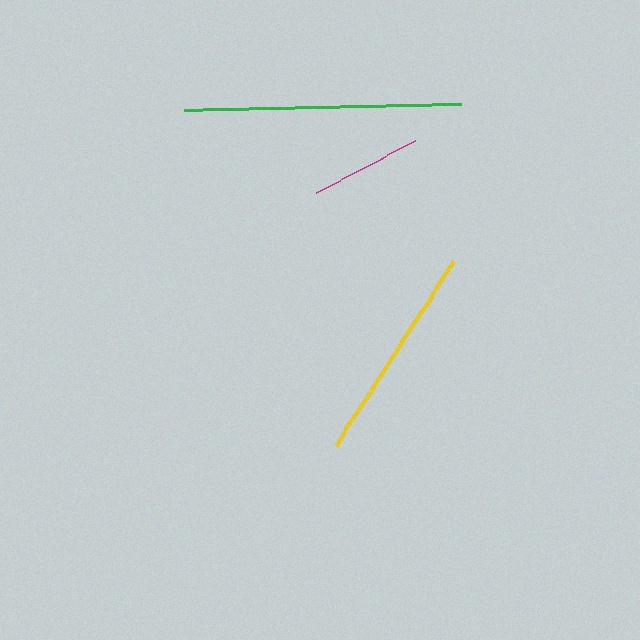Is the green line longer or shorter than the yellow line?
The green line is longer than the yellow line.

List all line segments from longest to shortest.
From longest to shortest: green, yellow, magenta.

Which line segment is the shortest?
The magenta line is the shortest at approximately 112 pixels.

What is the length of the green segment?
The green segment is approximately 277 pixels long.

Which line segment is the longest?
The green line is the longest at approximately 277 pixels.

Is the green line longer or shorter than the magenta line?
The green line is longer than the magenta line.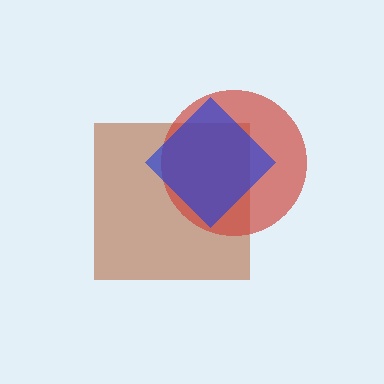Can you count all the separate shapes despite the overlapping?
Yes, there are 3 separate shapes.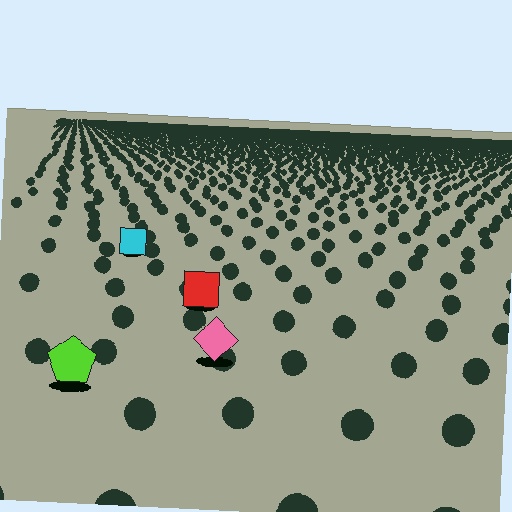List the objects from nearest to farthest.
From nearest to farthest: the lime pentagon, the pink diamond, the red square, the cyan square.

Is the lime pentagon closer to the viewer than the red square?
Yes. The lime pentagon is closer — you can tell from the texture gradient: the ground texture is coarser near it.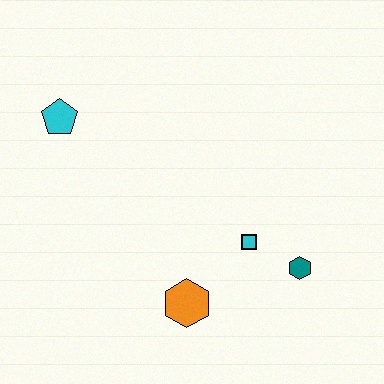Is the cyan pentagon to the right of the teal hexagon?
No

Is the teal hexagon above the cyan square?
No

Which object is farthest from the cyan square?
The cyan pentagon is farthest from the cyan square.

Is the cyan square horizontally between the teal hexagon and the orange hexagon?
Yes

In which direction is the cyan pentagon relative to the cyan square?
The cyan pentagon is to the left of the cyan square.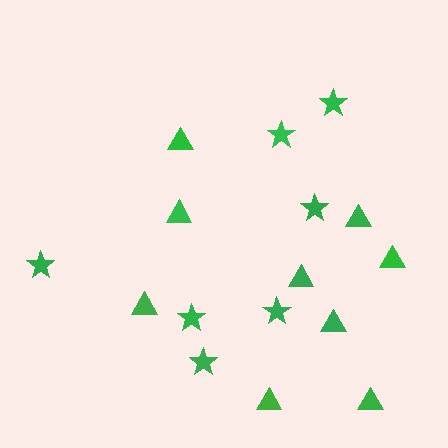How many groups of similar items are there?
There are 2 groups: one group of triangles (9) and one group of stars (7).